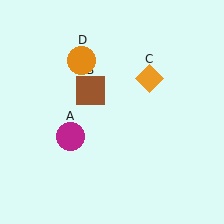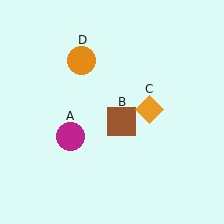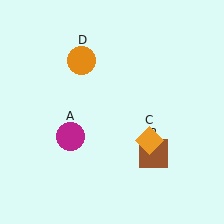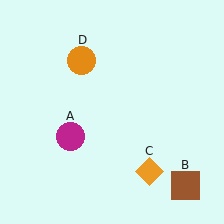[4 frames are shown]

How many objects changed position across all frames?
2 objects changed position: brown square (object B), orange diamond (object C).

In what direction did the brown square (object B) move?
The brown square (object B) moved down and to the right.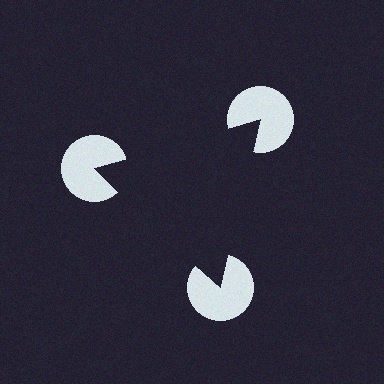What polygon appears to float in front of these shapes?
An illusory triangle — its edges are inferred from the aligned wedge cuts in the pac-man discs, not physically drawn.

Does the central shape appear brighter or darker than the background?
It typically appears slightly darker than the background, even though no actual brightness change is drawn.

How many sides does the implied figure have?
3 sides.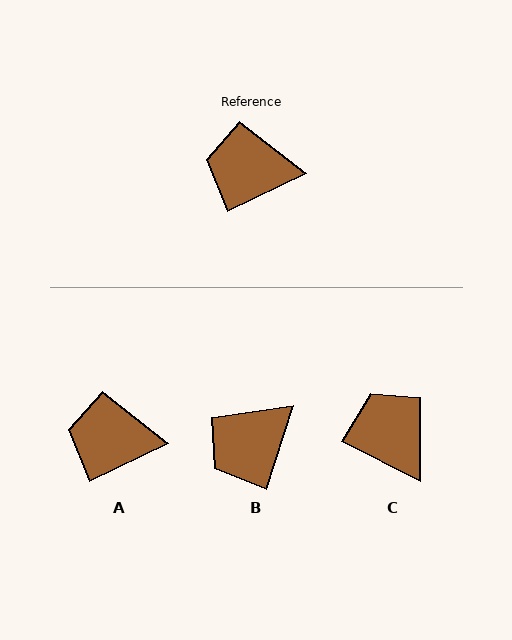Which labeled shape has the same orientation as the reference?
A.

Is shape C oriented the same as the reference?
No, it is off by about 53 degrees.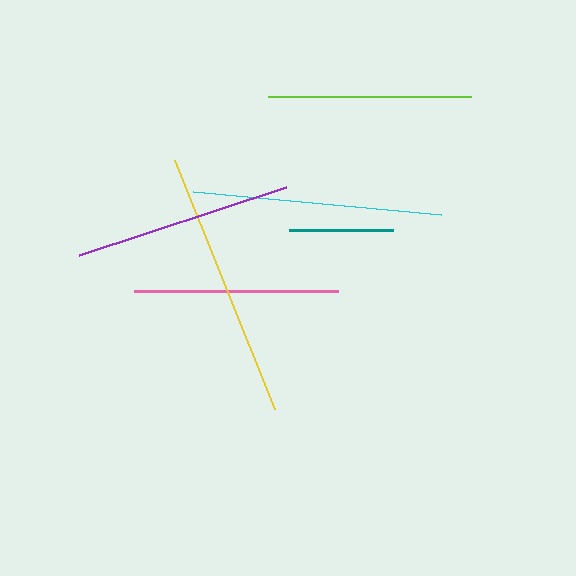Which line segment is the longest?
The yellow line is the longest at approximately 269 pixels.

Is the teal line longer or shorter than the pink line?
The pink line is longer than the teal line.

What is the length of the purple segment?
The purple segment is approximately 217 pixels long.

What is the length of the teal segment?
The teal segment is approximately 103 pixels long.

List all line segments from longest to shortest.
From longest to shortest: yellow, cyan, purple, pink, lime, teal.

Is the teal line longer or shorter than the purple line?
The purple line is longer than the teal line.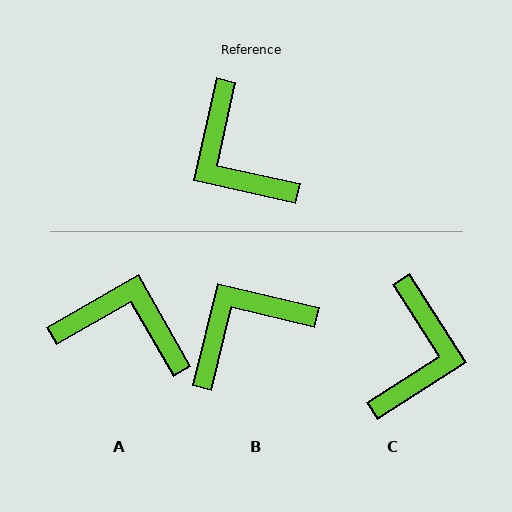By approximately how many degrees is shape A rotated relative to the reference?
Approximately 138 degrees clockwise.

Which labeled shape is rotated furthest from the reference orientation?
A, about 138 degrees away.